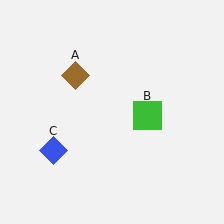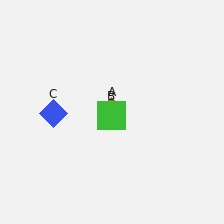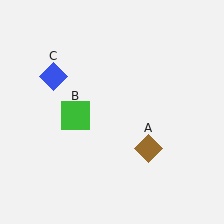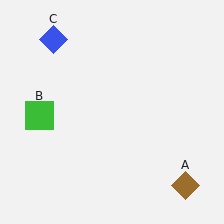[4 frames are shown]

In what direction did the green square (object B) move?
The green square (object B) moved left.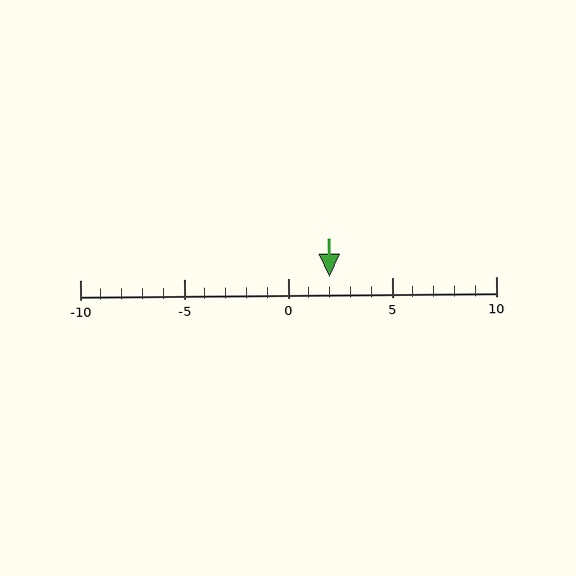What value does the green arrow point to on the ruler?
The green arrow points to approximately 2.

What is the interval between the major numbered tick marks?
The major tick marks are spaced 5 units apart.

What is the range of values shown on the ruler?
The ruler shows values from -10 to 10.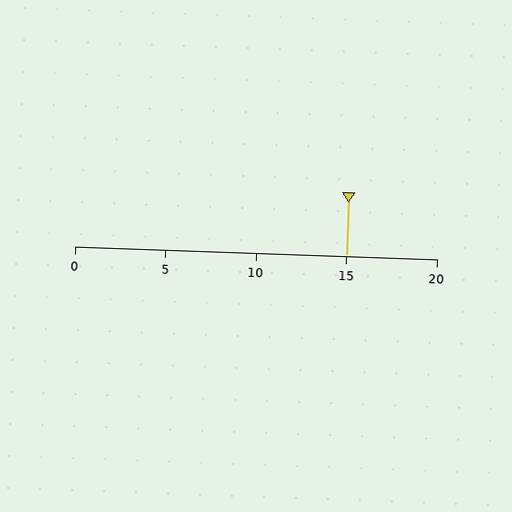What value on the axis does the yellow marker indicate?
The marker indicates approximately 15.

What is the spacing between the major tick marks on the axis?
The major ticks are spaced 5 apart.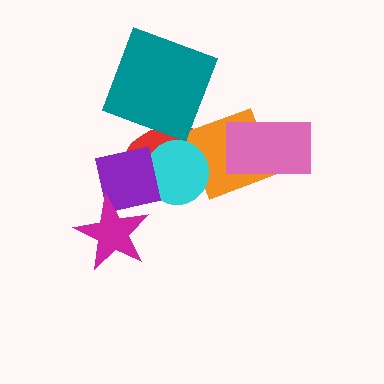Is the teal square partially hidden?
No, no other shape covers it.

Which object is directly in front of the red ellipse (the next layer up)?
The orange diamond is directly in front of the red ellipse.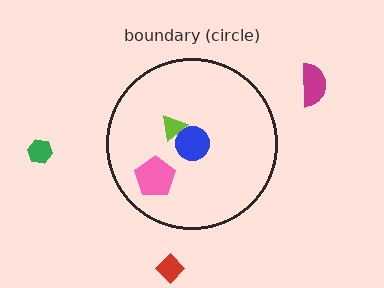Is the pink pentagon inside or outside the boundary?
Inside.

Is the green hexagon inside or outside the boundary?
Outside.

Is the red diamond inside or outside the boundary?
Outside.